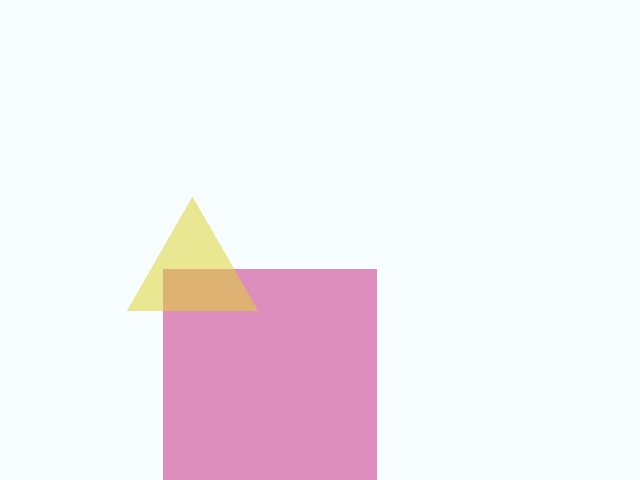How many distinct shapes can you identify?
There are 2 distinct shapes: a magenta square, a yellow triangle.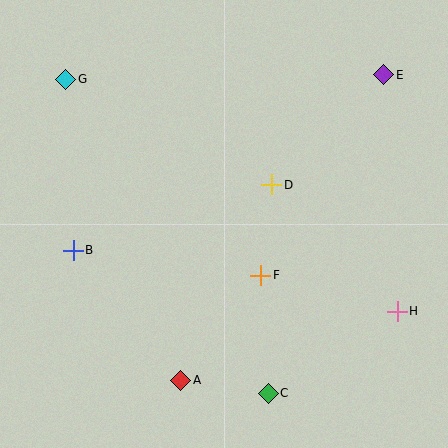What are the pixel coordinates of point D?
Point D is at (272, 185).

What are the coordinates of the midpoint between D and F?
The midpoint between D and F is at (266, 230).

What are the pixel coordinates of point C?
Point C is at (268, 393).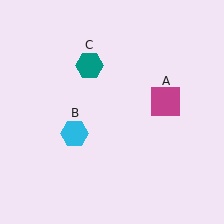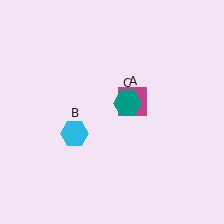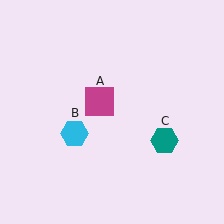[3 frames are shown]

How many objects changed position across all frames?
2 objects changed position: magenta square (object A), teal hexagon (object C).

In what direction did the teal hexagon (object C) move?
The teal hexagon (object C) moved down and to the right.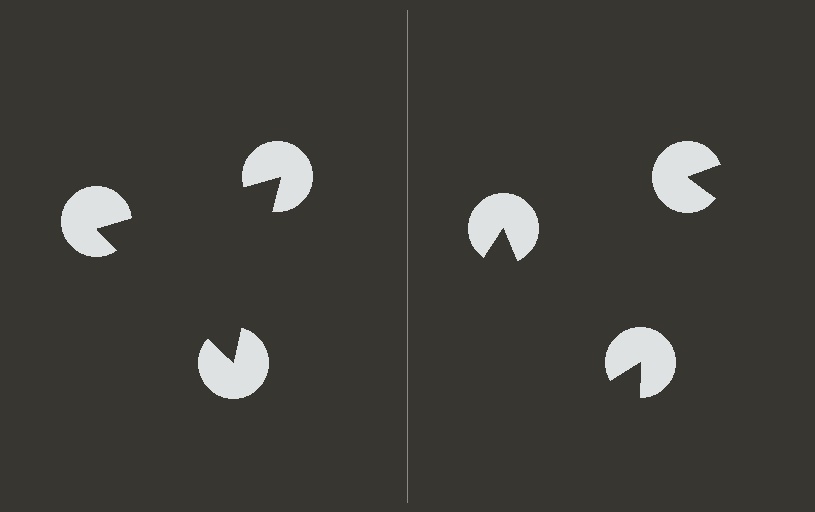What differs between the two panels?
The pac-man discs are positioned identically on both sides; only the wedge orientations differ. On the left they align to a triangle; on the right they are misaligned.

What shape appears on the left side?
An illusory triangle.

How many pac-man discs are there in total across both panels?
6 — 3 on each side.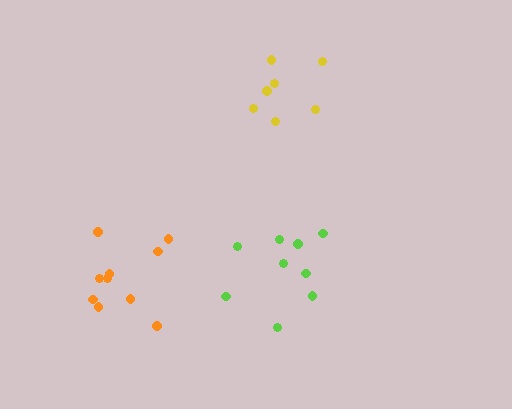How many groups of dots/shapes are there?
There are 3 groups.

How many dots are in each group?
Group 1: 9 dots, Group 2: 10 dots, Group 3: 7 dots (26 total).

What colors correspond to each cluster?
The clusters are colored: lime, orange, yellow.